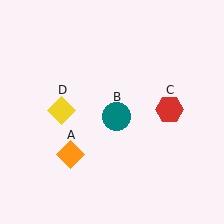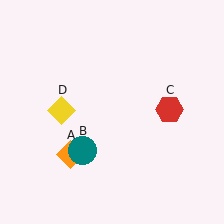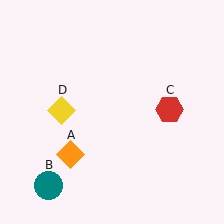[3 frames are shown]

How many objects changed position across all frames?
1 object changed position: teal circle (object B).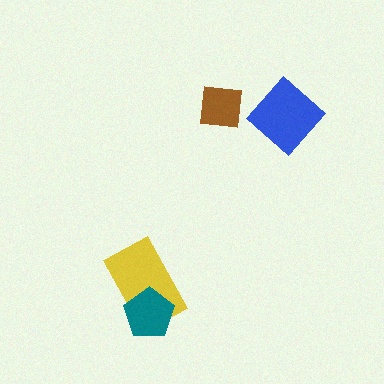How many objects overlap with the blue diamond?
0 objects overlap with the blue diamond.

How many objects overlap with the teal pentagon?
1 object overlaps with the teal pentagon.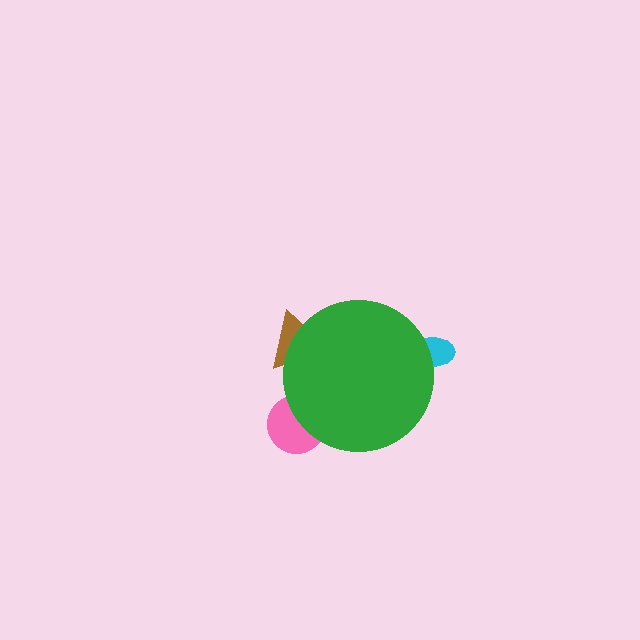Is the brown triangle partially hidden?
Yes, the brown triangle is partially hidden behind the green circle.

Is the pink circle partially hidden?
Yes, the pink circle is partially hidden behind the green circle.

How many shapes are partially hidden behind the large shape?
3 shapes are partially hidden.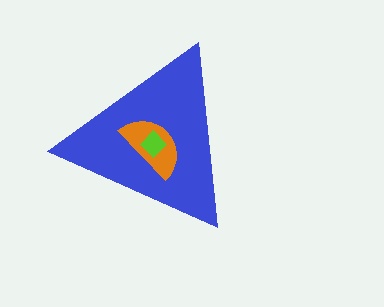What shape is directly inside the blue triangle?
The orange semicircle.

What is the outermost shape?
The blue triangle.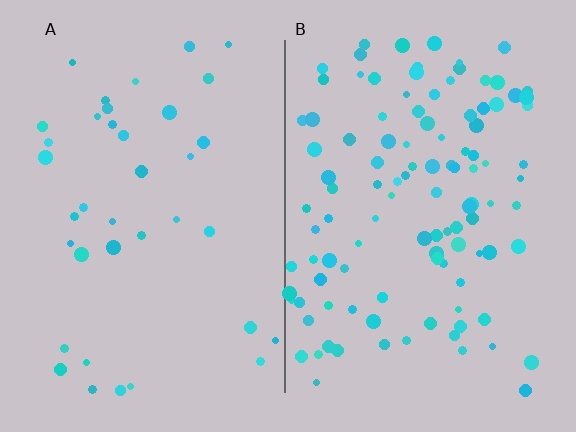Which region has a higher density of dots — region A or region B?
B (the right).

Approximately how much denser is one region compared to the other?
Approximately 2.9× — region B over region A.